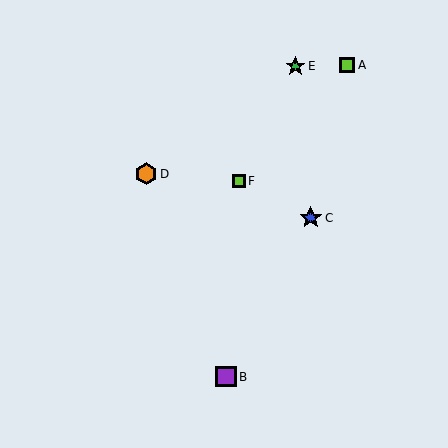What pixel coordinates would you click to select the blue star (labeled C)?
Click at (311, 218) to select the blue star C.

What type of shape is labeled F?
Shape F is a lime square.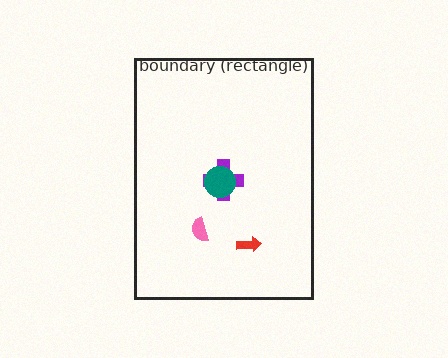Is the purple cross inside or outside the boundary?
Inside.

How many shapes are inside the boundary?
4 inside, 0 outside.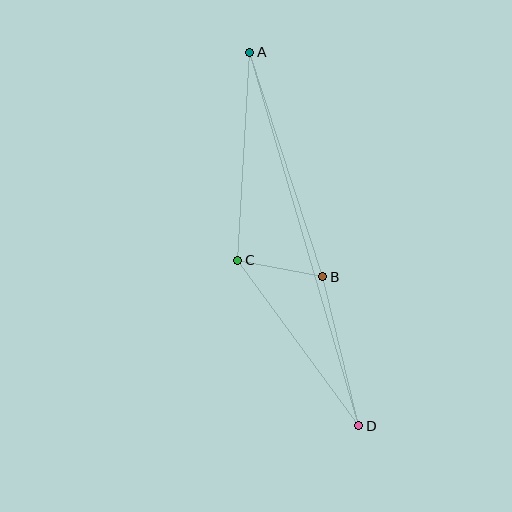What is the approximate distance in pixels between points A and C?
The distance between A and C is approximately 208 pixels.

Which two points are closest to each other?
Points B and C are closest to each other.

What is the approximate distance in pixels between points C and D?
The distance between C and D is approximately 205 pixels.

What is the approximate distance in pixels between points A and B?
The distance between A and B is approximately 236 pixels.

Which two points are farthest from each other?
Points A and D are farthest from each other.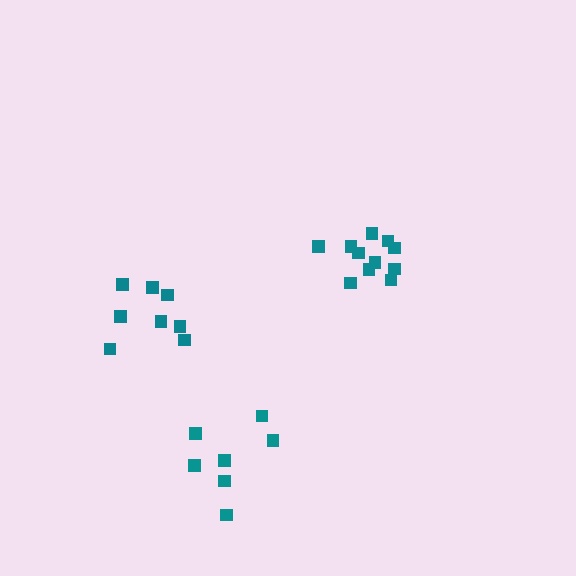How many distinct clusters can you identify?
There are 3 distinct clusters.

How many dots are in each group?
Group 1: 7 dots, Group 2: 11 dots, Group 3: 8 dots (26 total).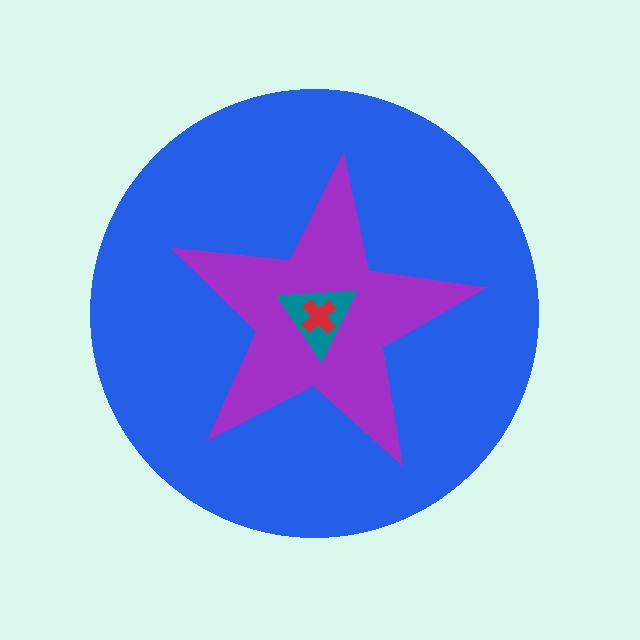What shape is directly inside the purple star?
The teal triangle.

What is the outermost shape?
The blue circle.